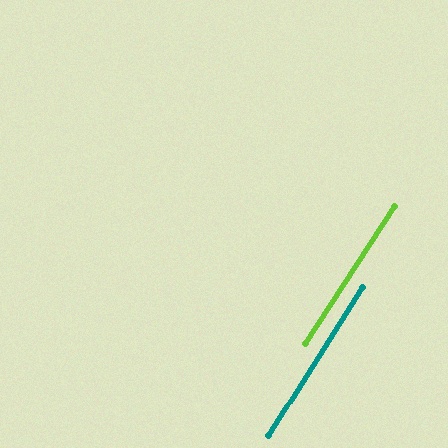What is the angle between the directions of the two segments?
Approximately 1 degree.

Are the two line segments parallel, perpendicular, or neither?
Parallel — their directions differ by only 0.8°.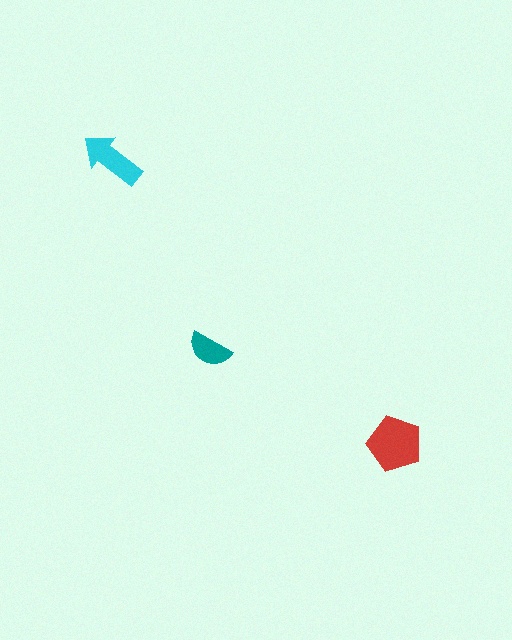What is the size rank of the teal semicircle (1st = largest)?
3rd.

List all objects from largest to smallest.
The red pentagon, the cyan arrow, the teal semicircle.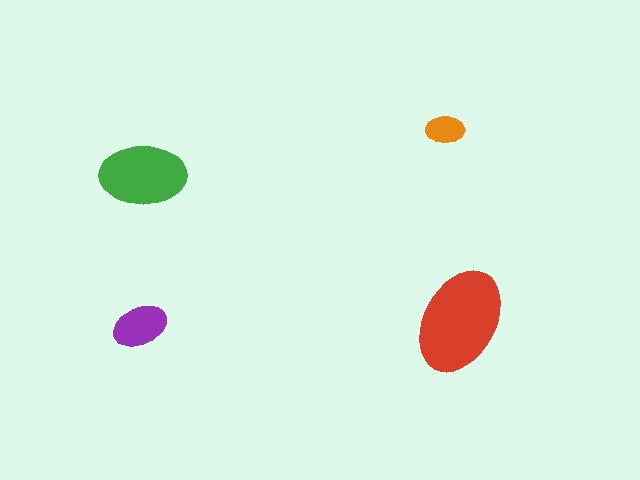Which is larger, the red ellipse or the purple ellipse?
The red one.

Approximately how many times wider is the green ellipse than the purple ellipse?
About 1.5 times wider.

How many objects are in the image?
There are 4 objects in the image.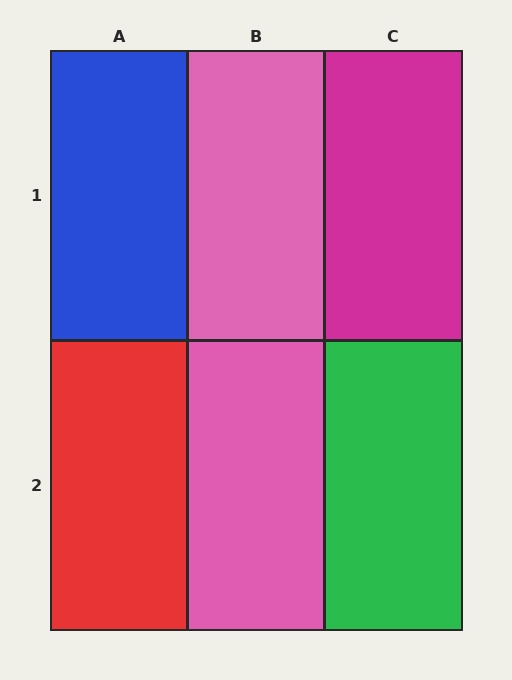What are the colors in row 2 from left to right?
Red, pink, green.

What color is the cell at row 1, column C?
Magenta.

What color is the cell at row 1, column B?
Pink.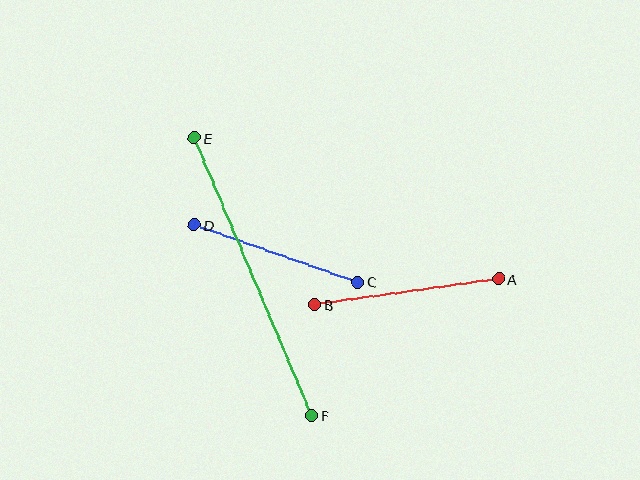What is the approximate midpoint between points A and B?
The midpoint is at approximately (407, 292) pixels.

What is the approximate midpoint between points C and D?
The midpoint is at approximately (276, 253) pixels.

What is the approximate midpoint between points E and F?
The midpoint is at approximately (253, 277) pixels.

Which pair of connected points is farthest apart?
Points E and F are farthest apart.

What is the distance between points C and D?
The distance is approximately 173 pixels.